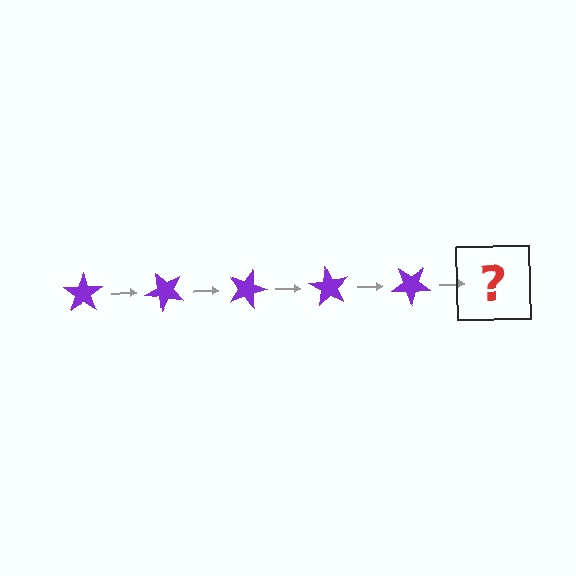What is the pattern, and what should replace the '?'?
The pattern is that the star rotates 45 degrees each step. The '?' should be a purple star rotated 225 degrees.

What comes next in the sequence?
The next element should be a purple star rotated 225 degrees.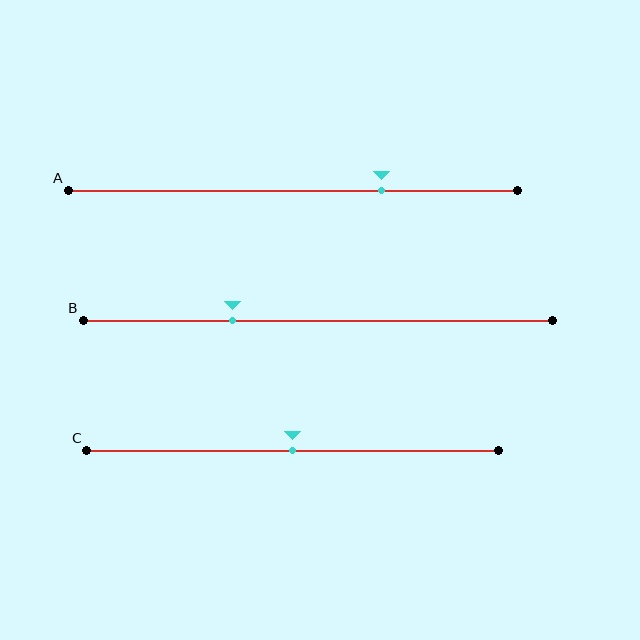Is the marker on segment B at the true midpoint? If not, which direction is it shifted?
No, the marker on segment B is shifted to the left by about 18% of the segment length.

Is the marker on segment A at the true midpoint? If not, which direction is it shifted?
No, the marker on segment A is shifted to the right by about 20% of the segment length.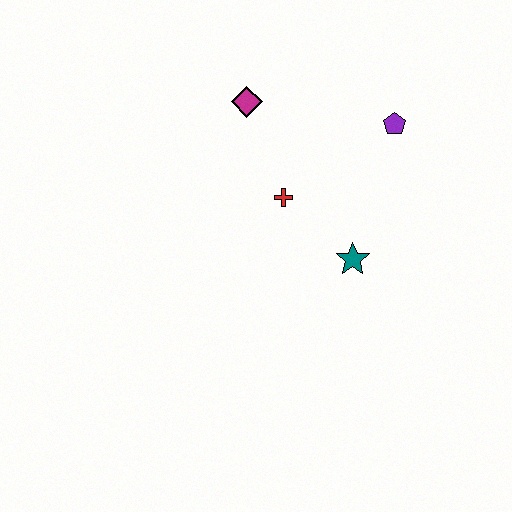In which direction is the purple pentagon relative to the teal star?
The purple pentagon is above the teal star.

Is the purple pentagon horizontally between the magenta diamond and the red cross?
No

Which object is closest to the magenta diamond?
The red cross is closest to the magenta diamond.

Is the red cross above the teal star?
Yes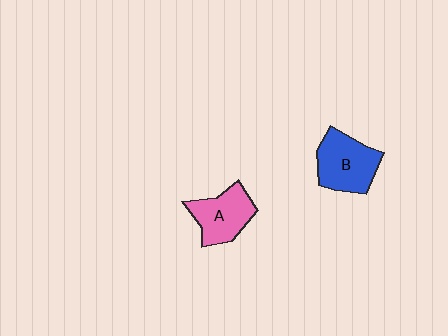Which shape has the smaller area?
Shape A (pink).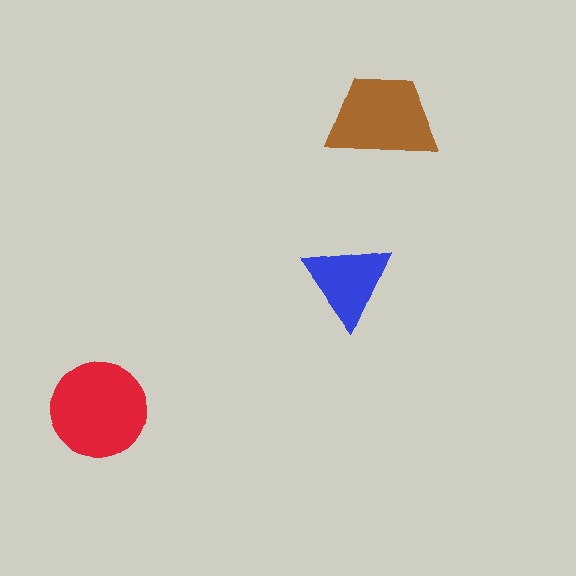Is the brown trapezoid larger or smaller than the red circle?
Smaller.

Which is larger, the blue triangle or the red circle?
The red circle.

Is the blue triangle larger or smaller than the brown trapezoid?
Smaller.